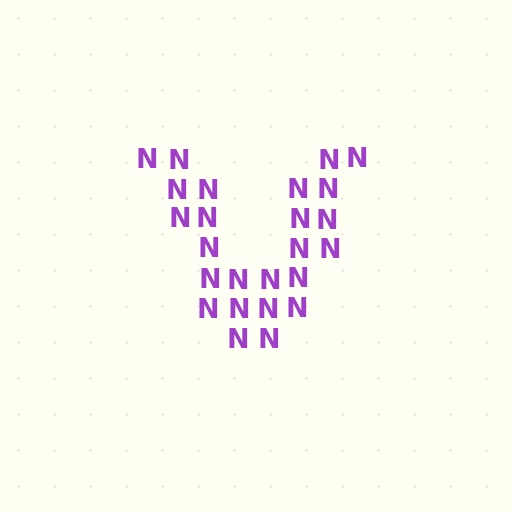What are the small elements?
The small elements are letter N's.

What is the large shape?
The large shape is the letter V.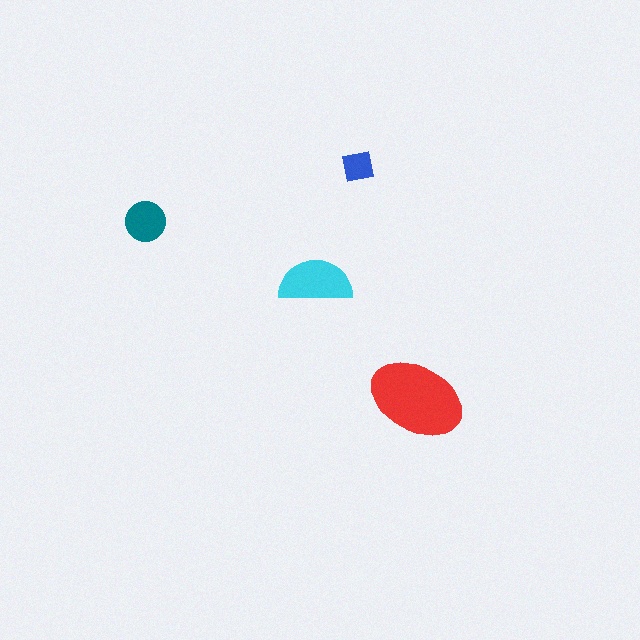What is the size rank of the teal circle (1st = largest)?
3rd.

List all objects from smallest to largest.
The blue square, the teal circle, the cyan semicircle, the red ellipse.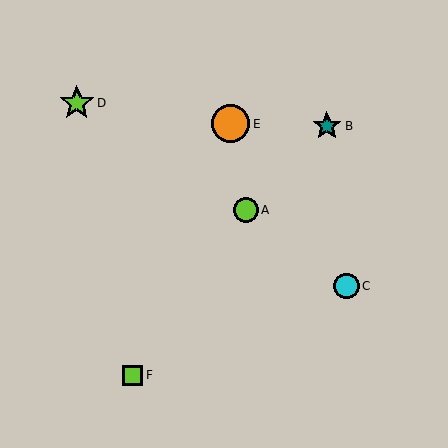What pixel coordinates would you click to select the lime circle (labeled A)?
Click at (246, 210) to select the lime circle A.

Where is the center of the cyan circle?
The center of the cyan circle is at (346, 286).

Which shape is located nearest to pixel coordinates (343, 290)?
The cyan circle (labeled C) at (346, 286) is nearest to that location.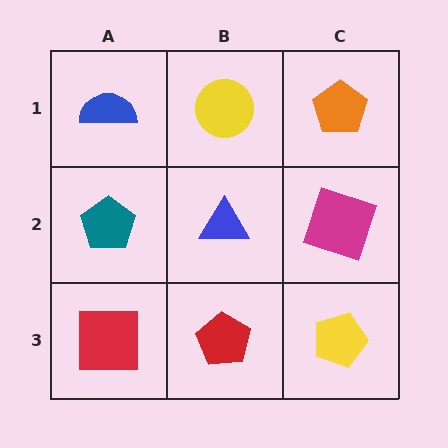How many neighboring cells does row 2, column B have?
4.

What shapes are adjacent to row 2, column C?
An orange pentagon (row 1, column C), a yellow pentagon (row 3, column C), a blue triangle (row 2, column B).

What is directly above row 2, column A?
A blue semicircle.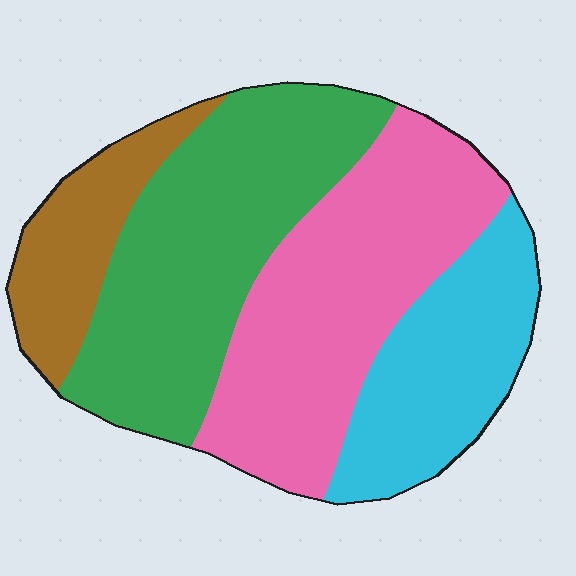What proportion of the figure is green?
Green takes up about one third (1/3) of the figure.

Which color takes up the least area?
Brown, at roughly 15%.